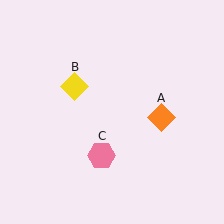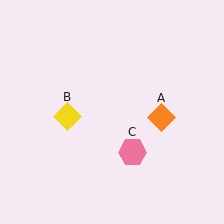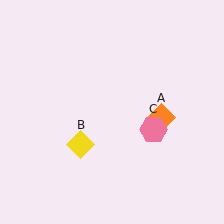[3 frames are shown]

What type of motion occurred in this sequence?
The yellow diamond (object B), pink hexagon (object C) rotated counterclockwise around the center of the scene.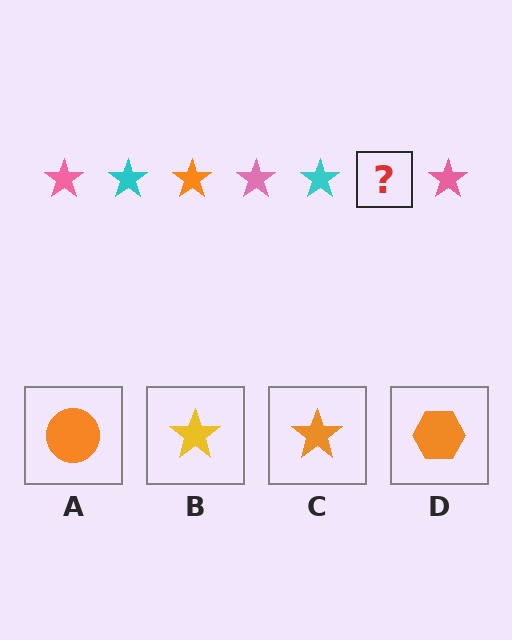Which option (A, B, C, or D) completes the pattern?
C.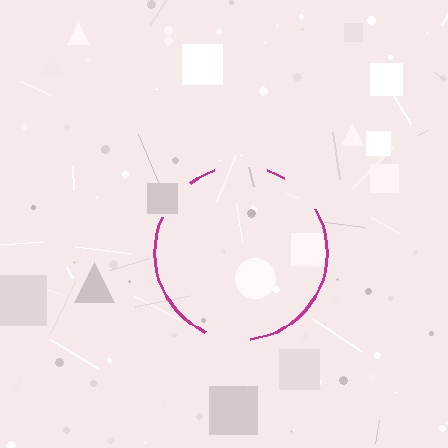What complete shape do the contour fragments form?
The contour fragments form a circle.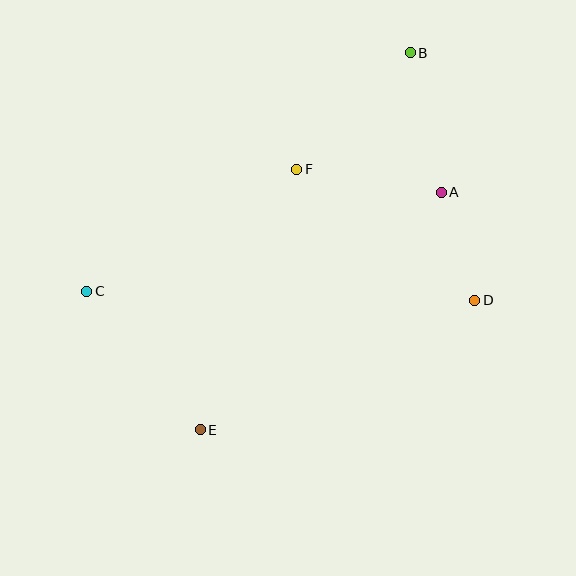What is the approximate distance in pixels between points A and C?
The distance between A and C is approximately 368 pixels.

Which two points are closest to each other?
Points A and D are closest to each other.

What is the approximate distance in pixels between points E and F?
The distance between E and F is approximately 278 pixels.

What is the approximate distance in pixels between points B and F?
The distance between B and F is approximately 163 pixels.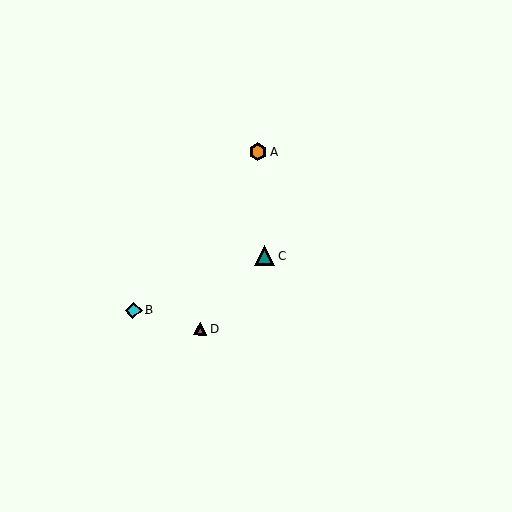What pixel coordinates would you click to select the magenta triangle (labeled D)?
Click at (201, 329) to select the magenta triangle D.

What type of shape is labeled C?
Shape C is a teal triangle.